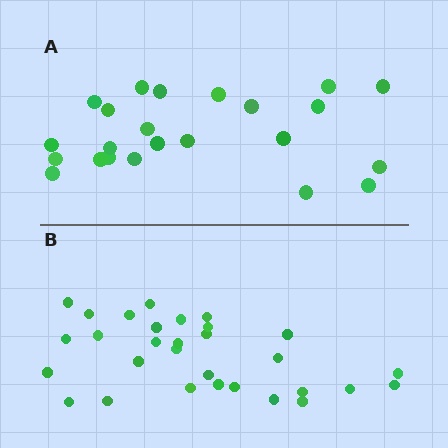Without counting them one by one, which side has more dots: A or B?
Region B (the bottom region) has more dots.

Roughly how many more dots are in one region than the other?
Region B has roughly 8 or so more dots than region A.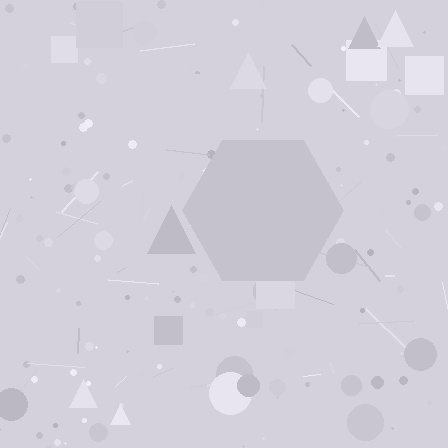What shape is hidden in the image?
A hexagon is hidden in the image.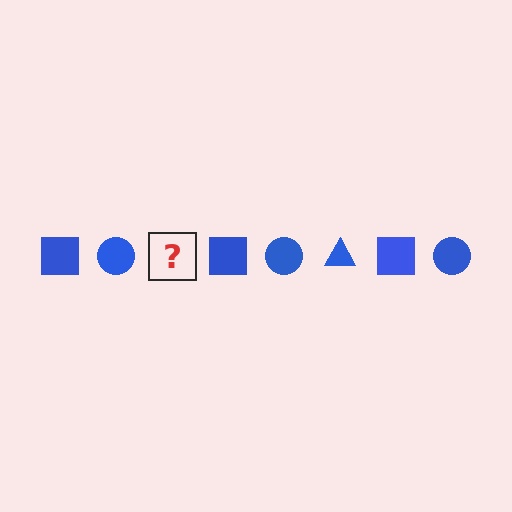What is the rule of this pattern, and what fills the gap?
The rule is that the pattern cycles through square, circle, triangle shapes in blue. The gap should be filled with a blue triangle.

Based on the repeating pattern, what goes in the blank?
The blank should be a blue triangle.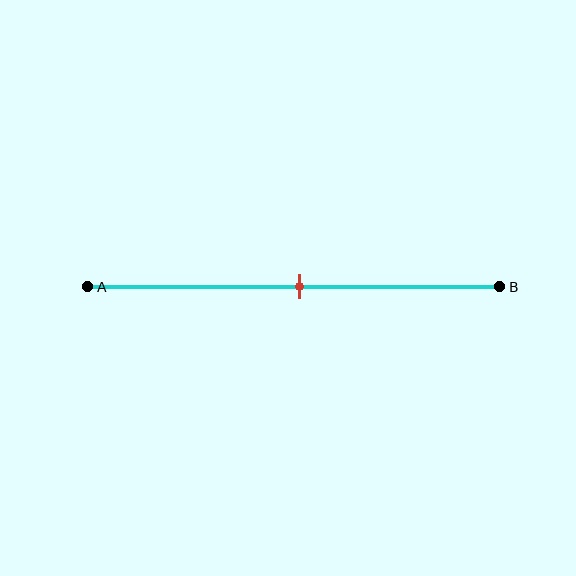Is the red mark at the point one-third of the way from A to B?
No, the mark is at about 50% from A, not at the 33% one-third point.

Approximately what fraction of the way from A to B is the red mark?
The red mark is approximately 50% of the way from A to B.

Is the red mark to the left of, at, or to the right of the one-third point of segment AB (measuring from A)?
The red mark is to the right of the one-third point of segment AB.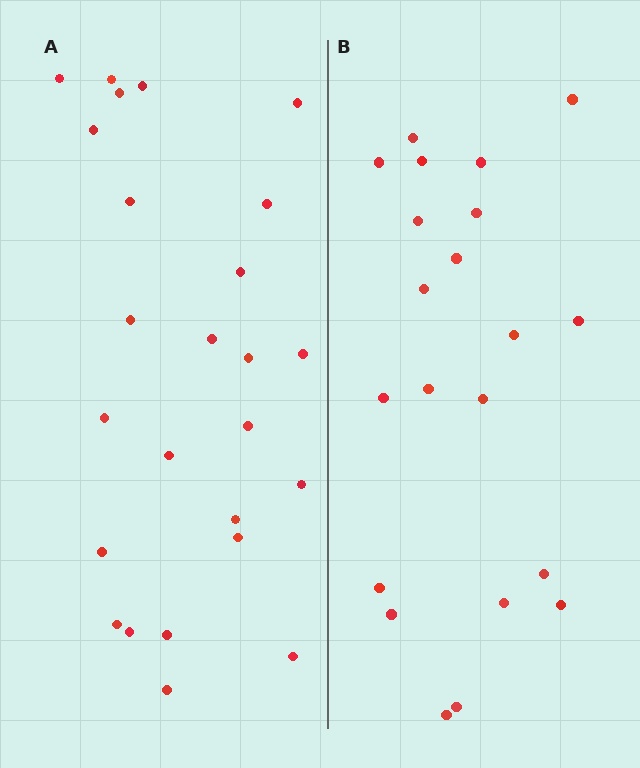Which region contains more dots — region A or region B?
Region A (the left region) has more dots.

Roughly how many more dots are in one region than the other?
Region A has about 4 more dots than region B.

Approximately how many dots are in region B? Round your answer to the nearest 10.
About 20 dots. (The exact count is 21, which rounds to 20.)